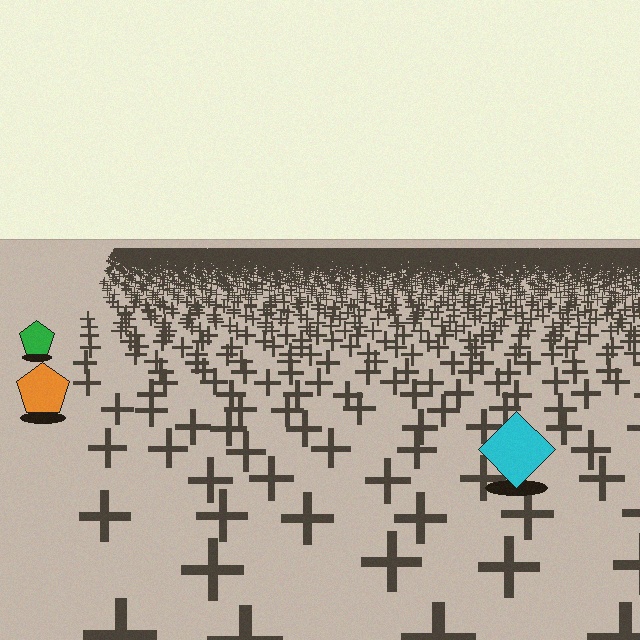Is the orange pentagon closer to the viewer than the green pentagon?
Yes. The orange pentagon is closer — you can tell from the texture gradient: the ground texture is coarser near it.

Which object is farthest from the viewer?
The green pentagon is farthest from the viewer. It appears smaller and the ground texture around it is denser.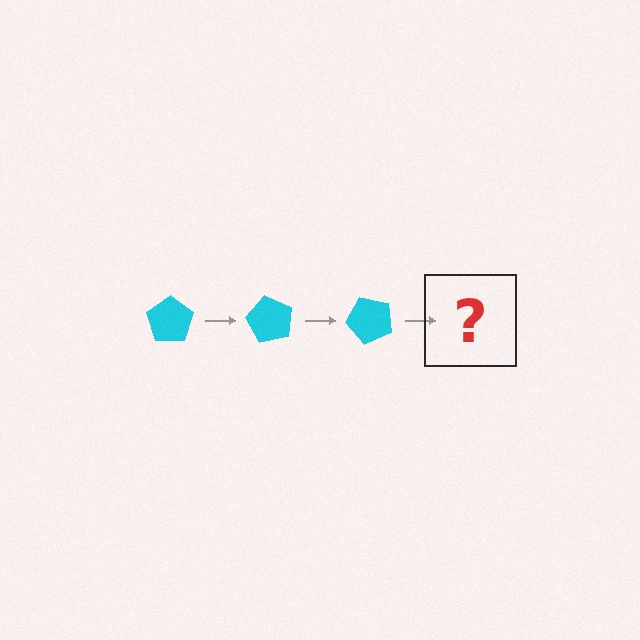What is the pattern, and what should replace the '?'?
The pattern is that the pentagon rotates 60 degrees each step. The '?' should be a cyan pentagon rotated 180 degrees.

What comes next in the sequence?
The next element should be a cyan pentagon rotated 180 degrees.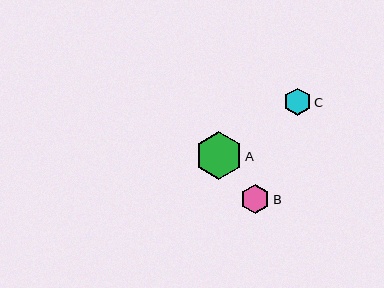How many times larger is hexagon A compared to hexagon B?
Hexagon A is approximately 1.6 times the size of hexagon B.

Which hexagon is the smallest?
Hexagon C is the smallest with a size of approximately 27 pixels.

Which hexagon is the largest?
Hexagon A is the largest with a size of approximately 48 pixels.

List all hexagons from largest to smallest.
From largest to smallest: A, B, C.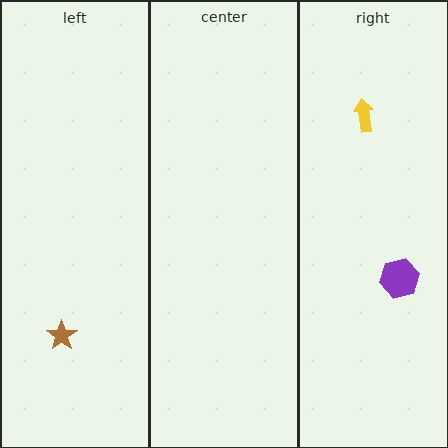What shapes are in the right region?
The purple hexagon, the yellow arrow.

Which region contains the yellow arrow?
The right region.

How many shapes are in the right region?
2.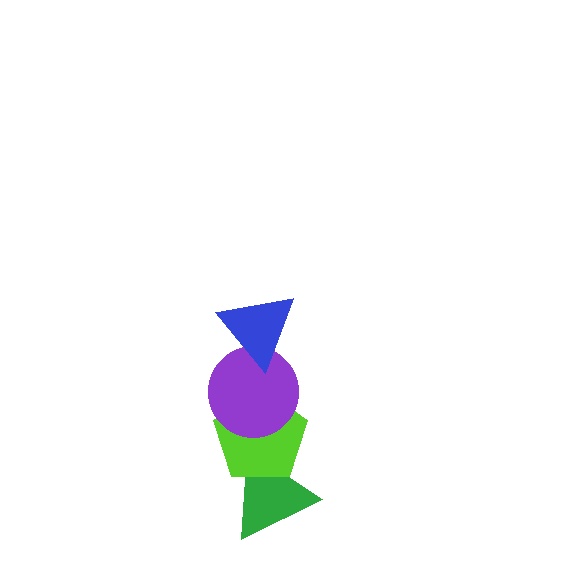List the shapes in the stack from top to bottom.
From top to bottom: the blue triangle, the purple circle, the lime pentagon, the green triangle.